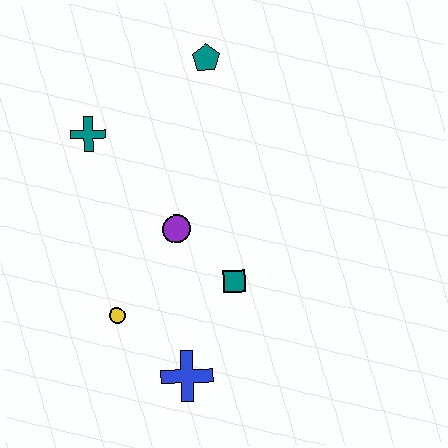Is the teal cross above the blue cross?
Yes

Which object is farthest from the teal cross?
The blue cross is farthest from the teal cross.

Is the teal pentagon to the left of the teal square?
Yes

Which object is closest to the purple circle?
The teal square is closest to the purple circle.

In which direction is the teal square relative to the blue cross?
The teal square is above the blue cross.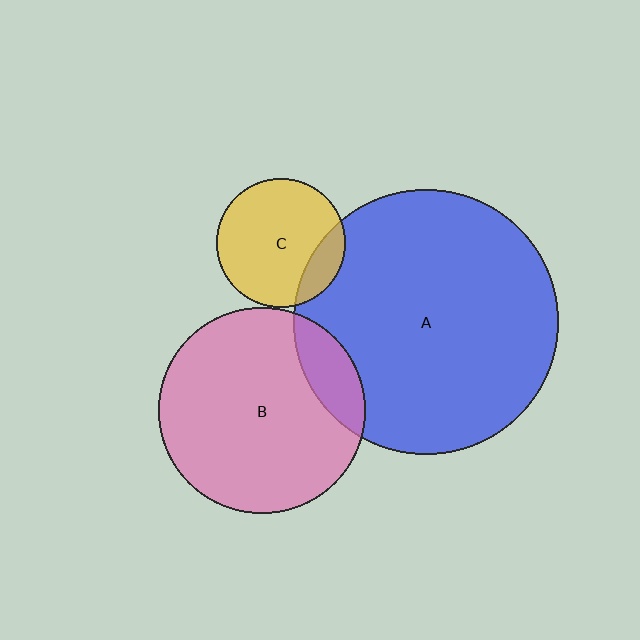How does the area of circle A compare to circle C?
Approximately 4.2 times.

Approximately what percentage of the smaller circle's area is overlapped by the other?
Approximately 15%.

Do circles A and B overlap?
Yes.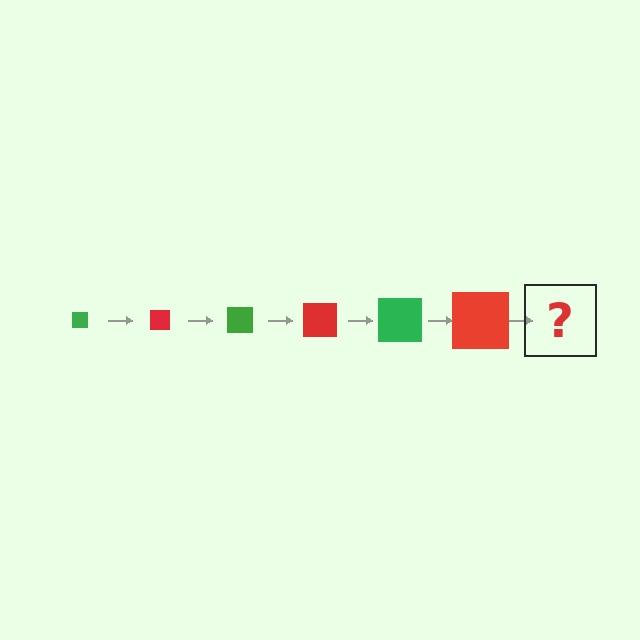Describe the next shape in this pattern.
It should be a green square, larger than the previous one.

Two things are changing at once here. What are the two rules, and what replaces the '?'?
The two rules are that the square grows larger each step and the color cycles through green and red. The '?' should be a green square, larger than the previous one.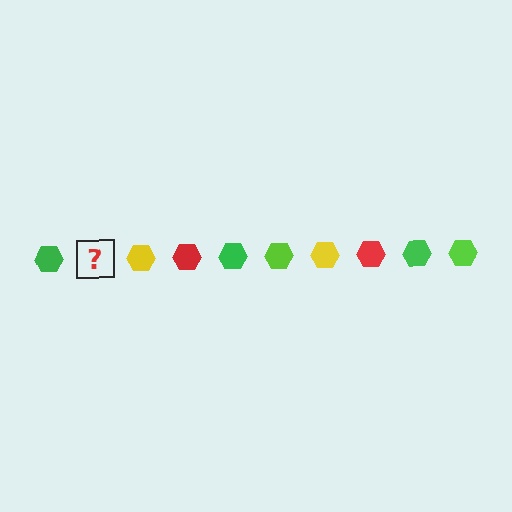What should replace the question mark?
The question mark should be replaced with a lime hexagon.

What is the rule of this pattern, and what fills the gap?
The rule is that the pattern cycles through green, lime, yellow, red hexagons. The gap should be filled with a lime hexagon.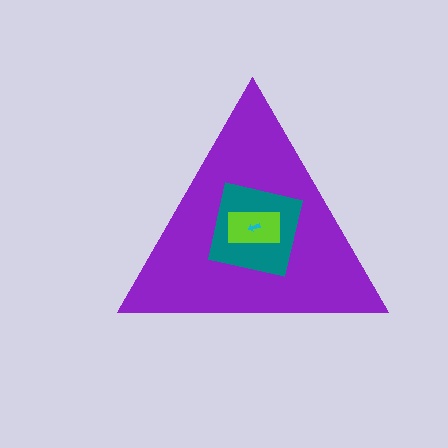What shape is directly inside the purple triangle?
The teal square.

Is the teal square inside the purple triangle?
Yes.